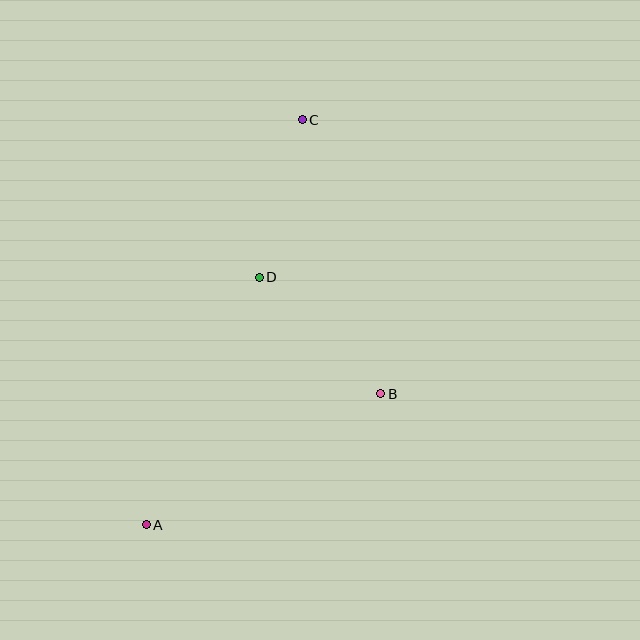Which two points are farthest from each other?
Points A and C are farthest from each other.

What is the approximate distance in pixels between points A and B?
The distance between A and B is approximately 269 pixels.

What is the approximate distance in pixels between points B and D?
The distance between B and D is approximately 168 pixels.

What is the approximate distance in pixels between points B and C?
The distance between B and C is approximately 285 pixels.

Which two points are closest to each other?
Points C and D are closest to each other.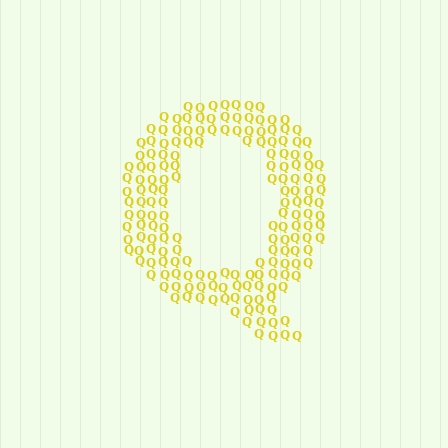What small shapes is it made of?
It is made of small letter Q's.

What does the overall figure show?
The overall figure shows the letter Q.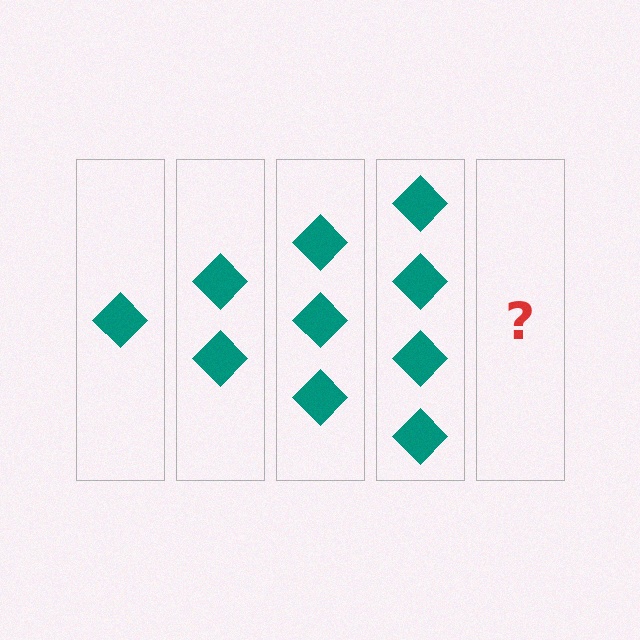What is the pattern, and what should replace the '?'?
The pattern is that each step adds one more diamond. The '?' should be 5 diamonds.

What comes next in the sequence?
The next element should be 5 diamonds.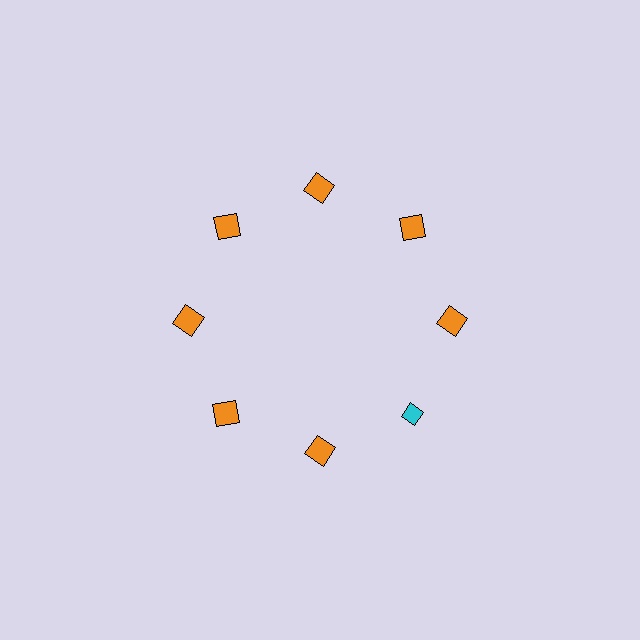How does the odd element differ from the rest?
It differs in both color (cyan instead of orange) and shape (diamond instead of square).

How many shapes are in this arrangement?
There are 8 shapes arranged in a ring pattern.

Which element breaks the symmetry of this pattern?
The cyan diamond at roughly the 4 o'clock position breaks the symmetry. All other shapes are orange squares.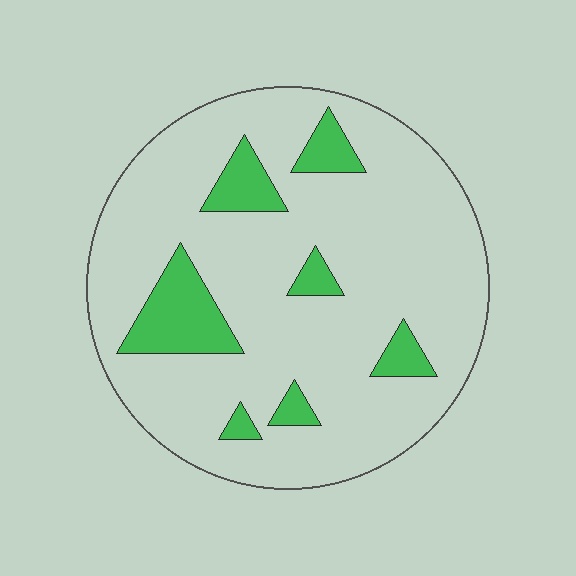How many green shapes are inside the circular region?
7.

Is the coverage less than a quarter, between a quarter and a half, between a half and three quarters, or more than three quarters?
Less than a quarter.